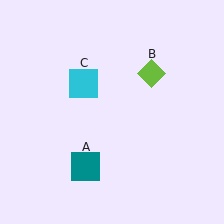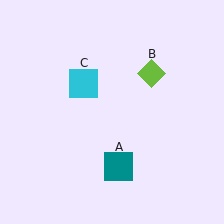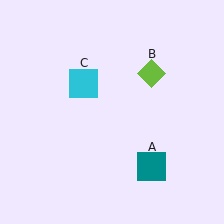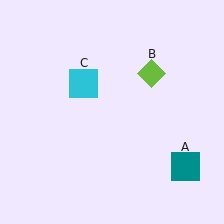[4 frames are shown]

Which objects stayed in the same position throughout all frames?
Lime diamond (object B) and cyan square (object C) remained stationary.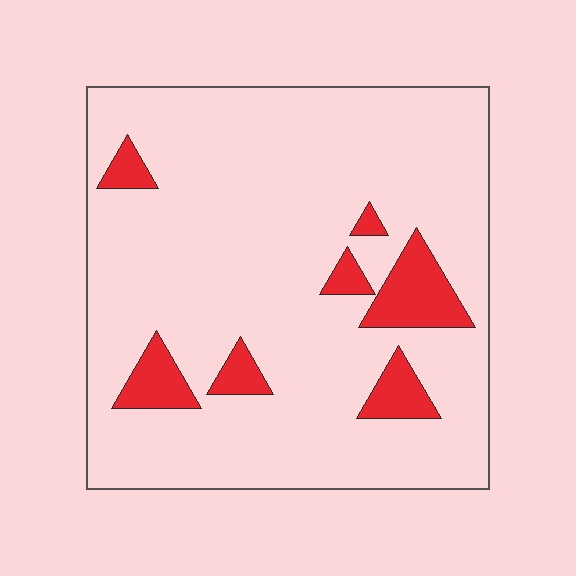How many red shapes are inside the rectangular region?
7.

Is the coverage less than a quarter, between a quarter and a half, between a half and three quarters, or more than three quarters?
Less than a quarter.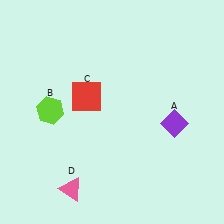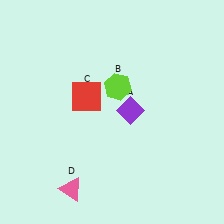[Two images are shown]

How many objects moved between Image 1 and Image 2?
2 objects moved between the two images.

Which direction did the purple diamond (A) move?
The purple diamond (A) moved left.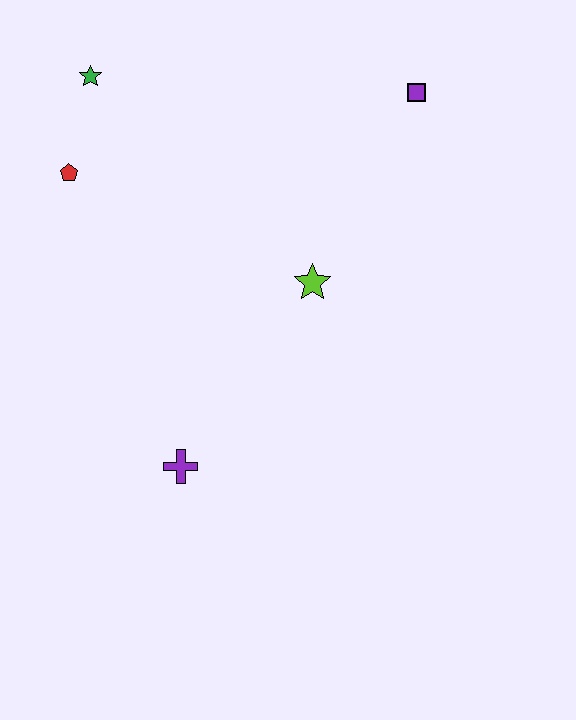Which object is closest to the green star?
The red pentagon is closest to the green star.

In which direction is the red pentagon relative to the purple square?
The red pentagon is to the left of the purple square.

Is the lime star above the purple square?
No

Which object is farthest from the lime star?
The green star is farthest from the lime star.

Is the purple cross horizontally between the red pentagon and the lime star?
Yes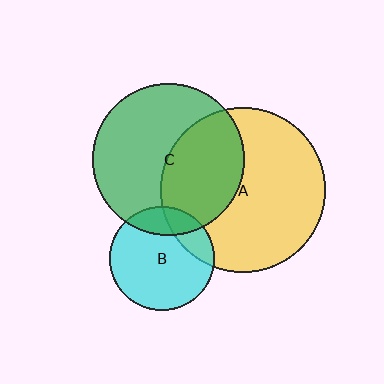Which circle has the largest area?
Circle A (yellow).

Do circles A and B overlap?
Yes.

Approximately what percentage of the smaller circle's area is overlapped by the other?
Approximately 20%.